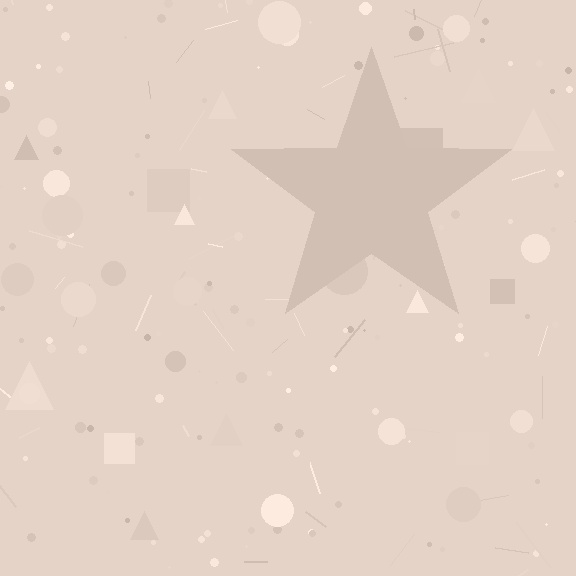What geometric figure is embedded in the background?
A star is embedded in the background.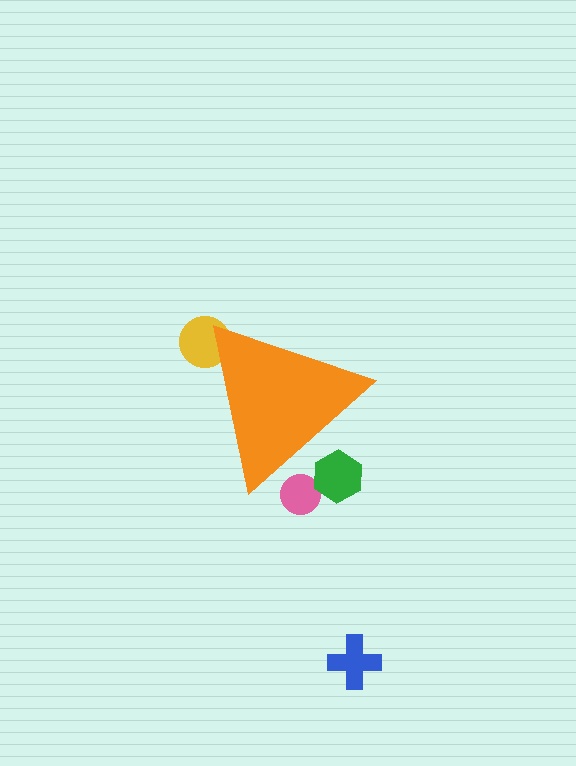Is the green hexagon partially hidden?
Yes, the green hexagon is partially hidden behind the orange triangle.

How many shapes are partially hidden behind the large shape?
3 shapes are partially hidden.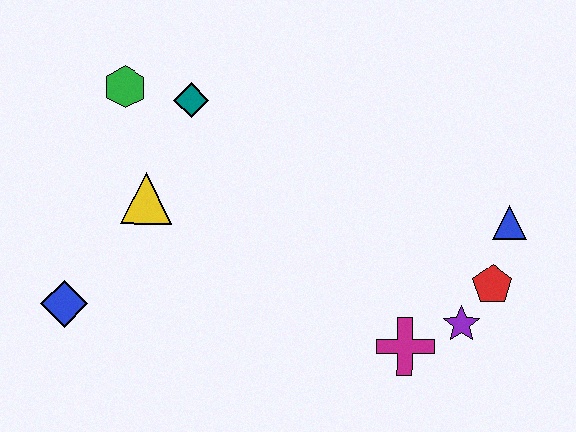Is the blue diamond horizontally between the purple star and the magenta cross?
No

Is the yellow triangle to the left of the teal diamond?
Yes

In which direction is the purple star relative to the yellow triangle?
The purple star is to the right of the yellow triangle.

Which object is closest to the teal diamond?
The green hexagon is closest to the teal diamond.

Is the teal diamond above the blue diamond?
Yes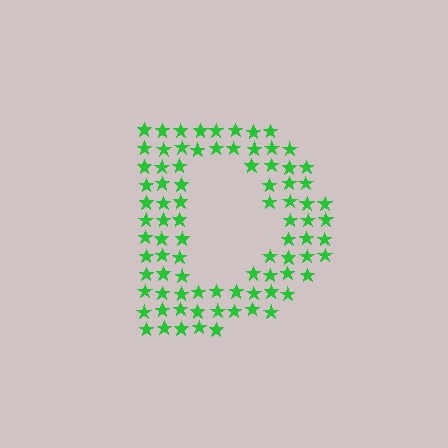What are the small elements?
The small elements are stars.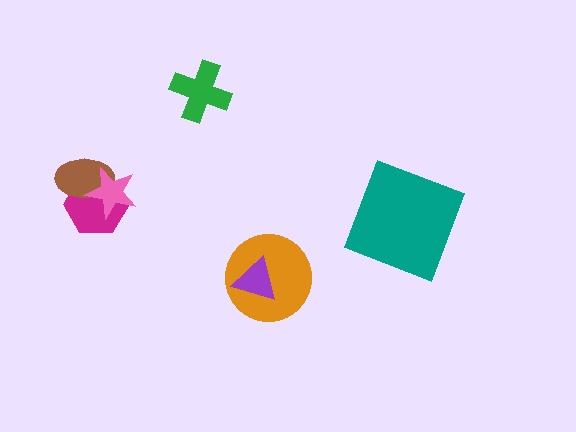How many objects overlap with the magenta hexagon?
2 objects overlap with the magenta hexagon.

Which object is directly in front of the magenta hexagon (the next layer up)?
The brown ellipse is directly in front of the magenta hexagon.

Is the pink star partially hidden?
No, no other shape covers it.